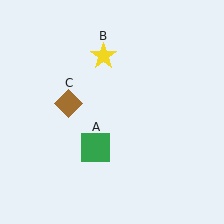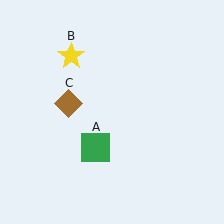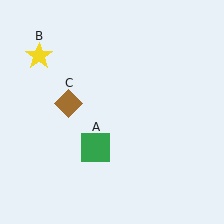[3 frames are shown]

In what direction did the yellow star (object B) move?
The yellow star (object B) moved left.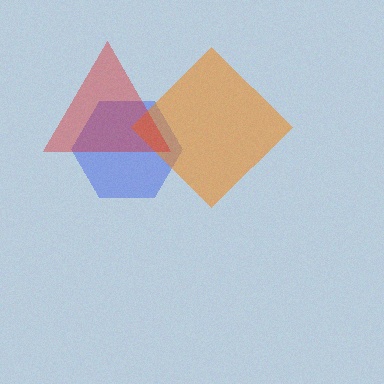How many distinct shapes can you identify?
There are 3 distinct shapes: a blue hexagon, an orange diamond, a red triangle.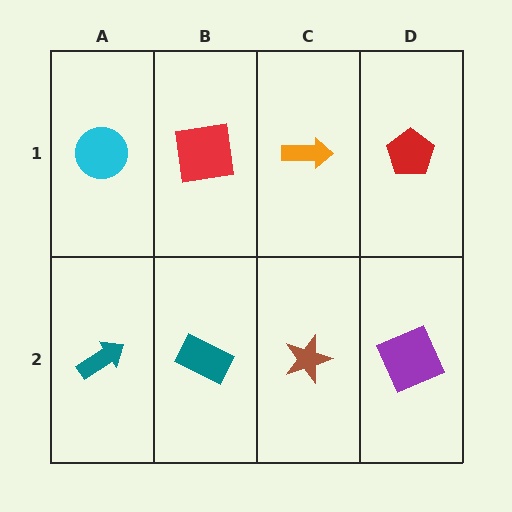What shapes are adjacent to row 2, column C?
An orange arrow (row 1, column C), a teal rectangle (row 2, column B), a purple square (row 2, column D).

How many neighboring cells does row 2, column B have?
3.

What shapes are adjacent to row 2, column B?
A red square (row 1, column B), a teal arrow (row 2, column A), a brown star (row 2, column C).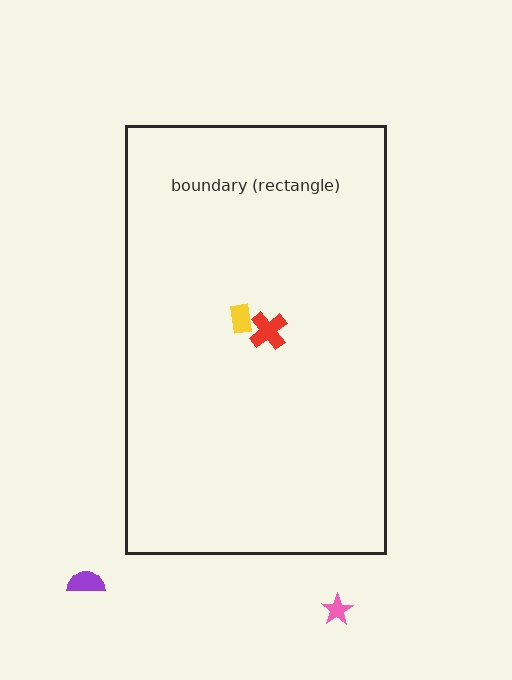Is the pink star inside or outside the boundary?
Outside.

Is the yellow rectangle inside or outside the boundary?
Inside.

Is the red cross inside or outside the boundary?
Inside.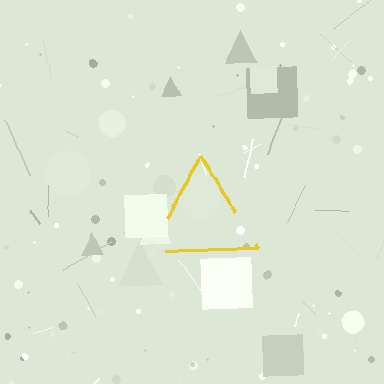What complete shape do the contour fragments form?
The contour fragments form a triangle.